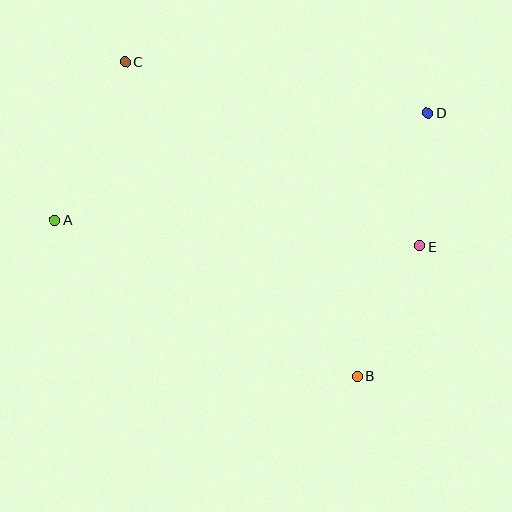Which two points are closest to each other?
Points D and E are closest to each other.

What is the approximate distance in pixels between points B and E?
The distance between B and E is approximately 145 pixels.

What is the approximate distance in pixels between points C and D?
The distance between C and D is approximately 307 pixels.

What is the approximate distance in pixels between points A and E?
The distance between A and E is approximately 366 pixels.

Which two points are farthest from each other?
Points B and C are farthest from each other.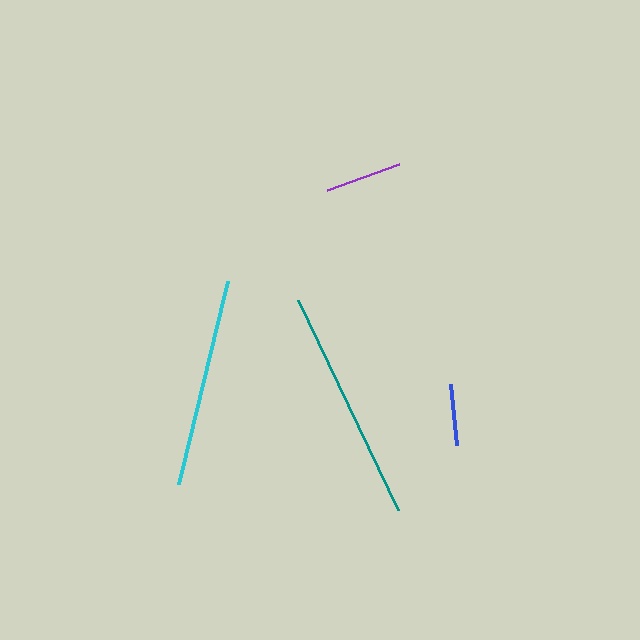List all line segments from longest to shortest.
From longest to shortest: teal, cyan, purple, blue.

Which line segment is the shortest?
The blue line is the shortest at approximately 61 pixels.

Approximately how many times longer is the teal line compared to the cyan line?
The teal line is approximately 1.1 times the length of the cyan line.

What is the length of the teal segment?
The teal segment is approximately 232 pixels long.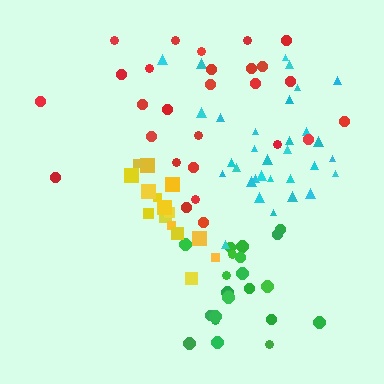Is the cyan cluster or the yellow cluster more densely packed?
Yellow.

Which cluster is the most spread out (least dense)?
Red.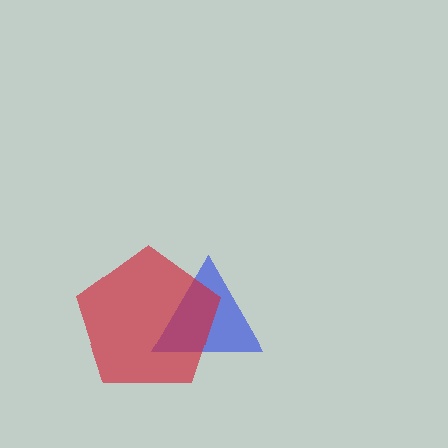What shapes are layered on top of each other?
The layered shapes are: a blue triangle, a red pentagon.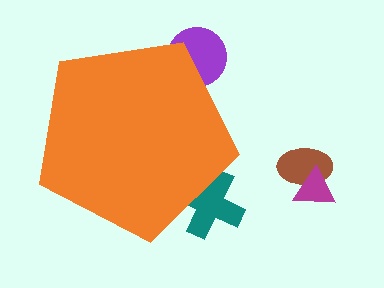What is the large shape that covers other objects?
An orange pentagon.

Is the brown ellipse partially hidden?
No, the brown ellipse is fully visible.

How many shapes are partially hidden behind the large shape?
2 shapes are partially hidden.